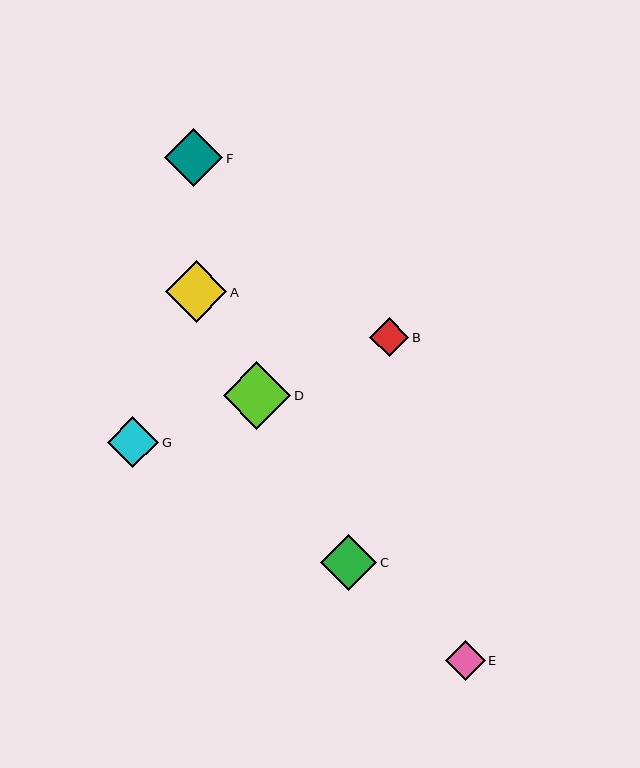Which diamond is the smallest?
Diamond B is the smallest with a size of approximately 39 pixels.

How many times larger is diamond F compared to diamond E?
Diamond F is approximately 1.5 times the size of diamond E.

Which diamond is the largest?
Diamond D is the largest with a size of approximately 68 pixels.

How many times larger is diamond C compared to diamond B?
Diamond C is approximately 1.4 times the size of diamond B.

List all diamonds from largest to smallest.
From largest to smallest: D, A, F, C, G, E, B.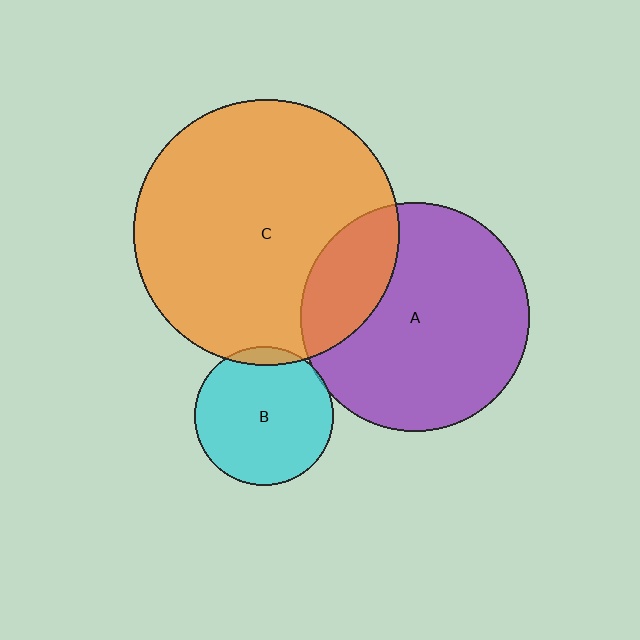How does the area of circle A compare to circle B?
Approximately 2.7 times.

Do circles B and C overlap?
Yes.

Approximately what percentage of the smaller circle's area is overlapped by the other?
Approximately 5%.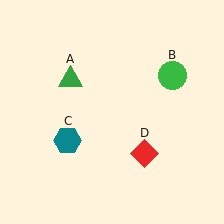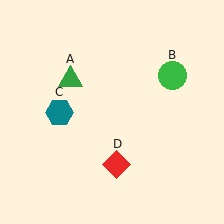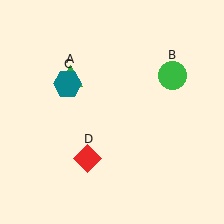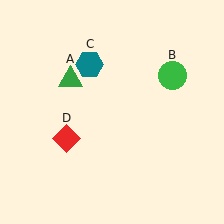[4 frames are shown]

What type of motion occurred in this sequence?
The teal hexagon (object C), red diamond (object D) rotated clockwise around the center of the scene.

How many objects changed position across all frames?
2 objects changed position: teal hexagon (object C), red diamond (object D).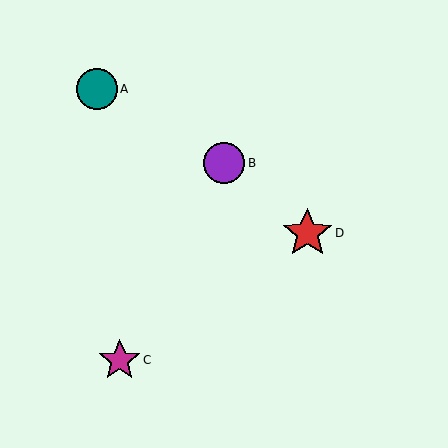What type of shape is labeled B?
Shape B is a purple circle.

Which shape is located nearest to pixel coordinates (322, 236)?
The red star (labeled D) at (307, 233) is nearest to that location.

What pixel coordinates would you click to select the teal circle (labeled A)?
Click at (97, 89) to select the teal circle A.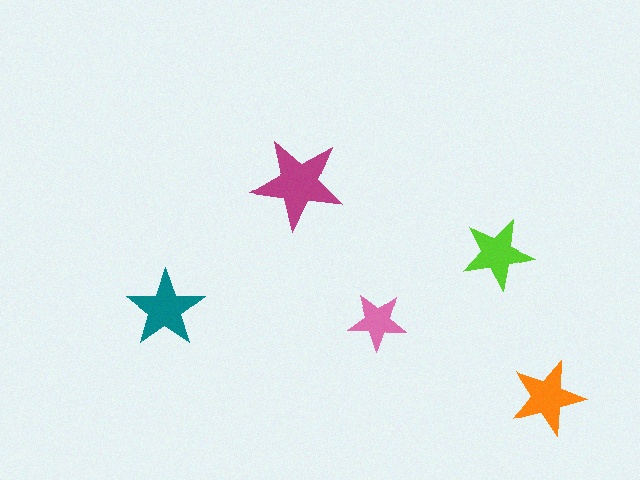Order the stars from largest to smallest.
the magenta one, the teal one, the orange one, the lime one, the pink one.